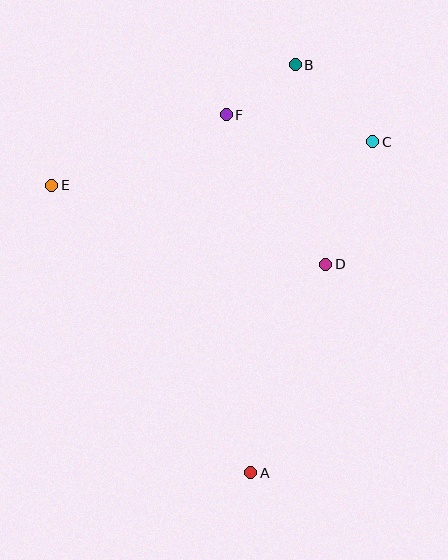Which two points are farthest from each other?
Points A and B are farthest from each other.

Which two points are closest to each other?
Points B and F are closest to each other.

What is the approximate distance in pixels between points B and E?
The distance between B and E is approximately 271 pixels.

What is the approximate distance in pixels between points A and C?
The distance between A and C is approximately 353 pixels.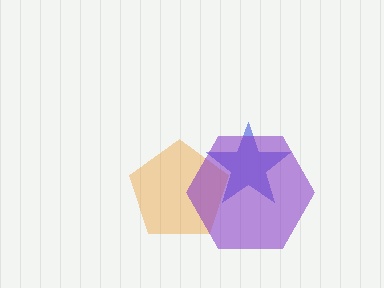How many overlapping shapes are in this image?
There are 3 overlapping shapes in the image.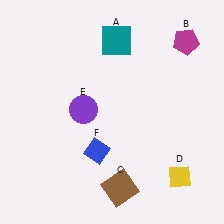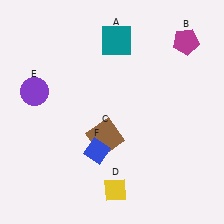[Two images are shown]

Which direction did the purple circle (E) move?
The purple circle (E) moved left.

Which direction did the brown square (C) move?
The brown square (C) moved up.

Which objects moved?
The objects that moved are: the brown square (C), the yellow diamond (D), the purple circle (E).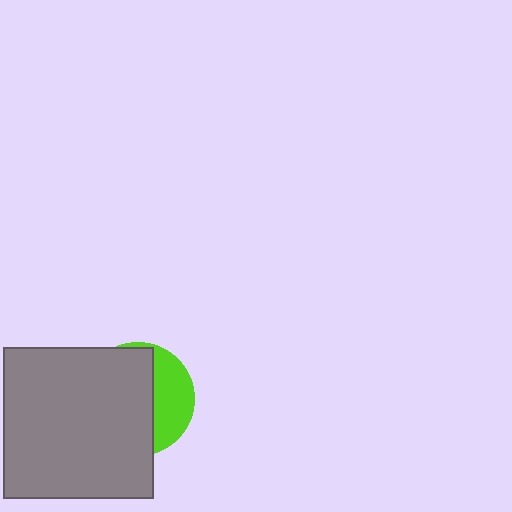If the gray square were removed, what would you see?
You would see the complete lime circle.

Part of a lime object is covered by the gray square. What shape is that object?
It is a circle.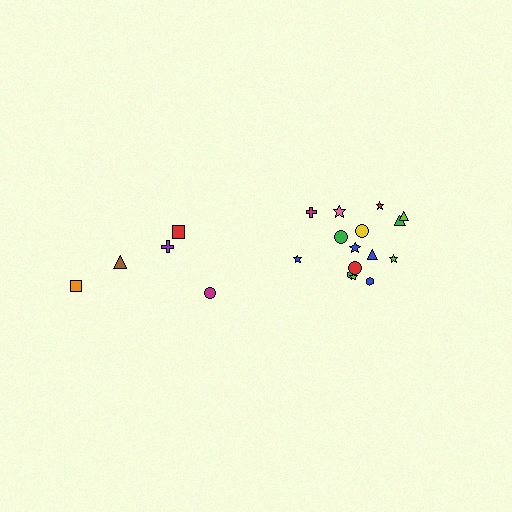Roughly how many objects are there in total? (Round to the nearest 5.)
Roughly 20 objects in total.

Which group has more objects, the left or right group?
The right group.